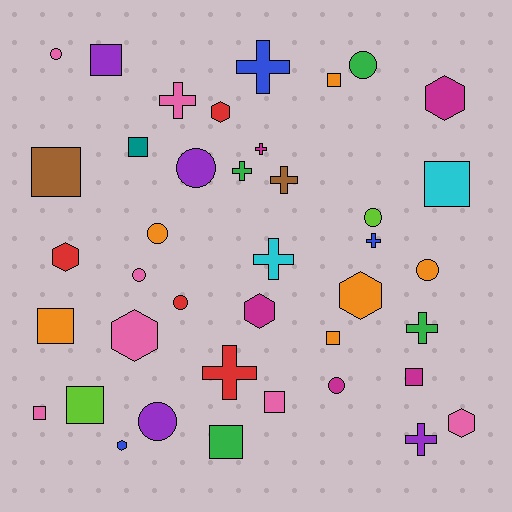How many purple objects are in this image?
There are 4 purple objects.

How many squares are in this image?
There are 12 squares.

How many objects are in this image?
There are 40 objects.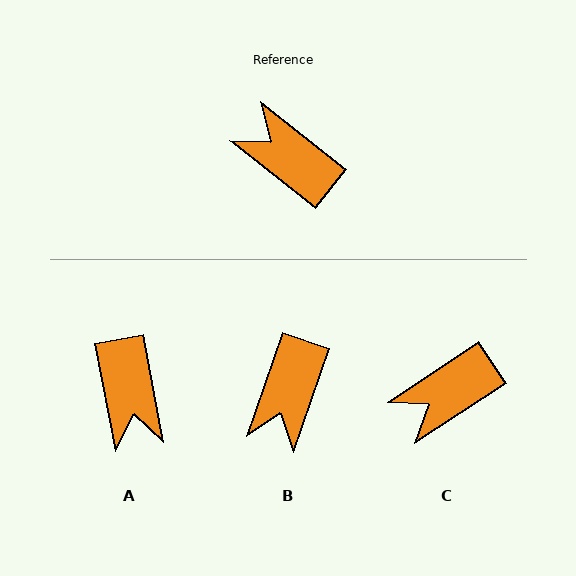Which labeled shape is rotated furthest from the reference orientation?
A, about 139 degrees away.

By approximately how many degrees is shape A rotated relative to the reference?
Approximately 139 degrees counter-clockwise.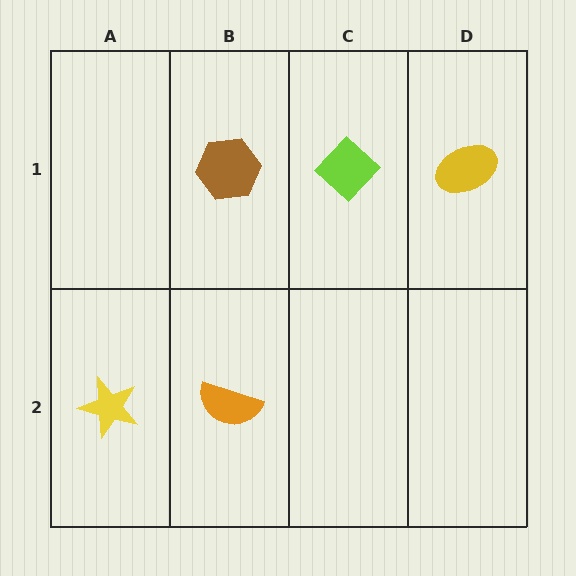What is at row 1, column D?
A yellow ellipse.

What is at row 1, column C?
A lime diamond.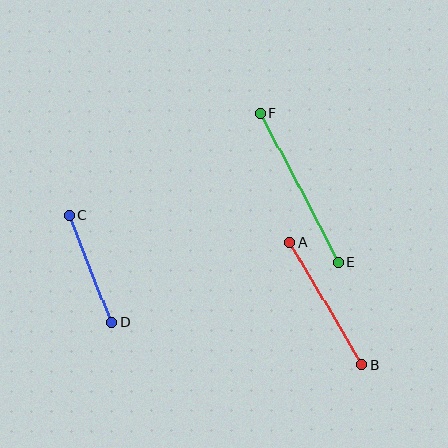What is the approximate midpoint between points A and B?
The midpoint is at approximately (326, 304) pixels.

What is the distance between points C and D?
The distance is approximately 114 pixels.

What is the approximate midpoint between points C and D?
The midpoint is at approximately (90, 269) pixels.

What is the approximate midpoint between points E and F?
The midpoint is at approximately (300, 188) pixels.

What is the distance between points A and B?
The distance is approximately 142 pixels.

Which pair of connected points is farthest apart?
Points E and F are farthest apart.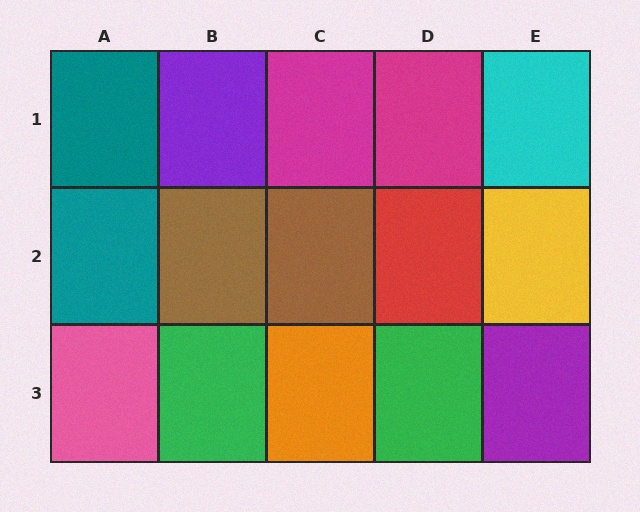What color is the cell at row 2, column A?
Teal.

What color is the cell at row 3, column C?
Orange.